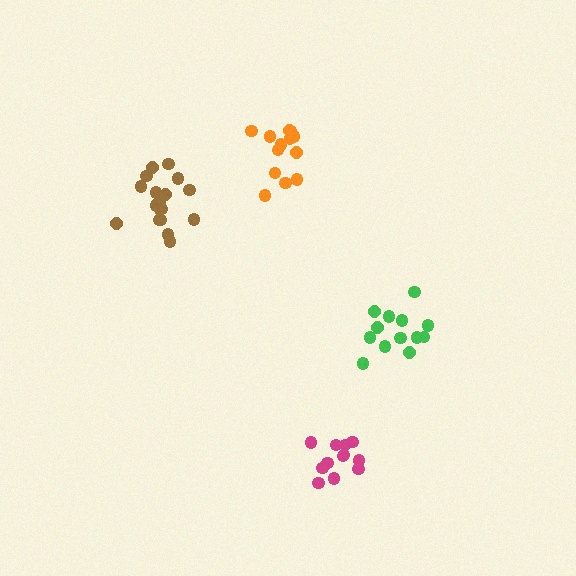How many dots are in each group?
Group 1: 14 dots, Group 2: 13 dots, Group 3: 18 dots, Group 4: 12 dots (57 total).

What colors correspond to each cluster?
The clusters are colored: green, orange, brown, magenta.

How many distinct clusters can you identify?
There are 4 distinct clusters.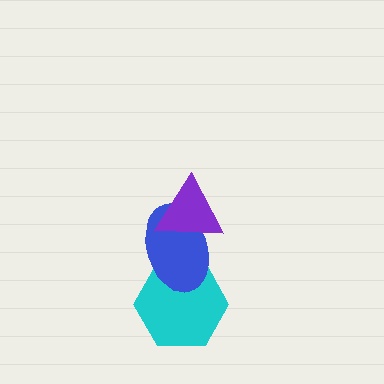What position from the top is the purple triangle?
The purple triangle is 1st from the top.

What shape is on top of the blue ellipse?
The purple triangle is on top of the blue ellipse.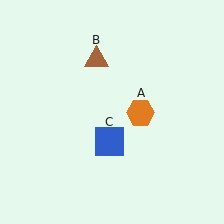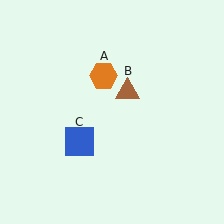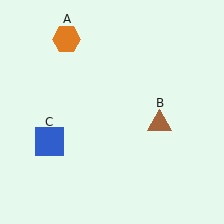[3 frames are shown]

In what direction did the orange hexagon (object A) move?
The orange hexagon (object A) moved up and to the left.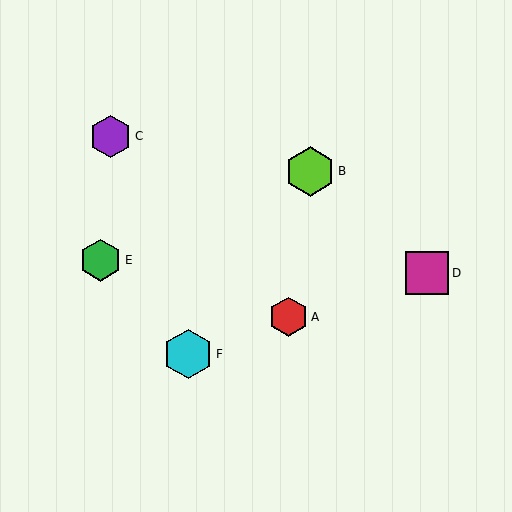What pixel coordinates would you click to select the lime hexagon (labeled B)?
Click at (310, 171) to select the lime hexagon B.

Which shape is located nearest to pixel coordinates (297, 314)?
The red hexagon (labeled A) at (288, 317) is nearest to that location.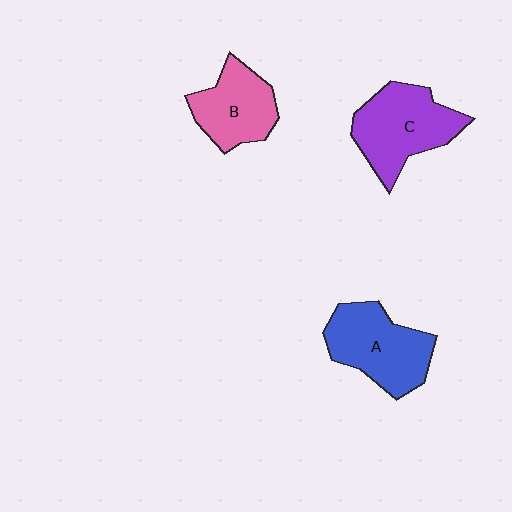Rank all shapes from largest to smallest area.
From largest to smallest: C (purple), A (blue), B (pink).